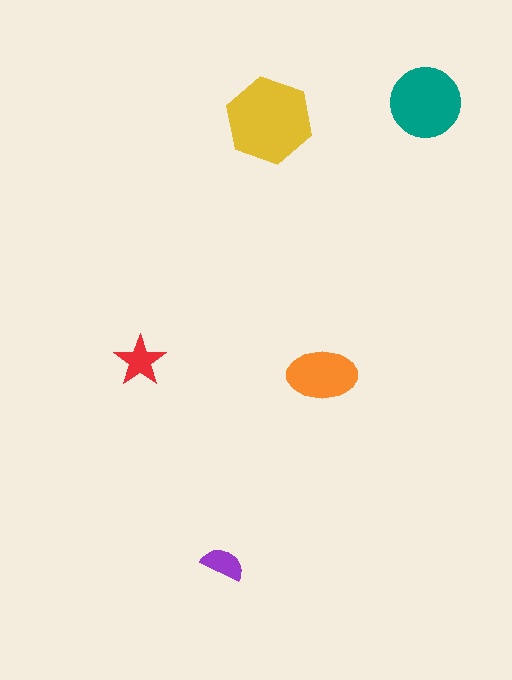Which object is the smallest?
The purple semicircle.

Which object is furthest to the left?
The red star is leftmost.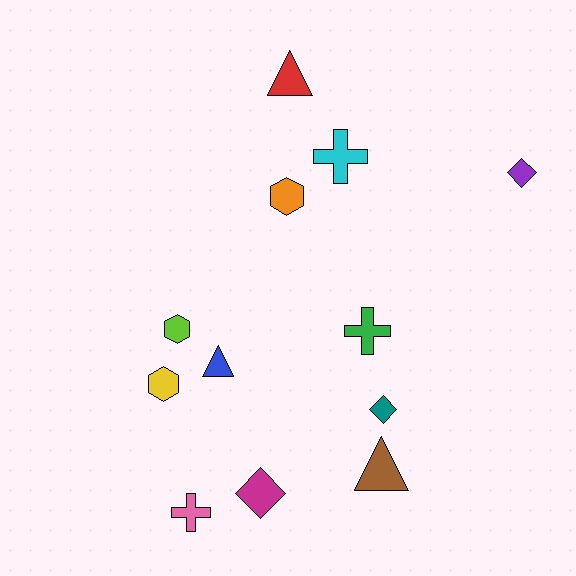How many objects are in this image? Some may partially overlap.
There are 12 objects.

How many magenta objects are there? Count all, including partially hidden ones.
There is 1 magenta object.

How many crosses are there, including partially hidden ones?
There are 3 crosses.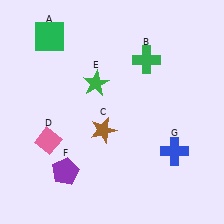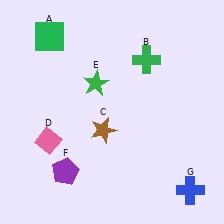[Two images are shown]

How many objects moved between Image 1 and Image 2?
1 object moved between the two images.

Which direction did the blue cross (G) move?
The blue cross (G) moved down.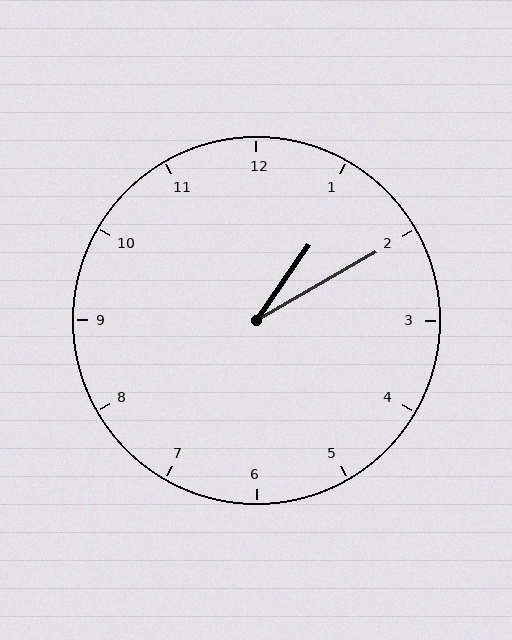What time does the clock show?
1:10.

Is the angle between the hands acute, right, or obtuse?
It is acute.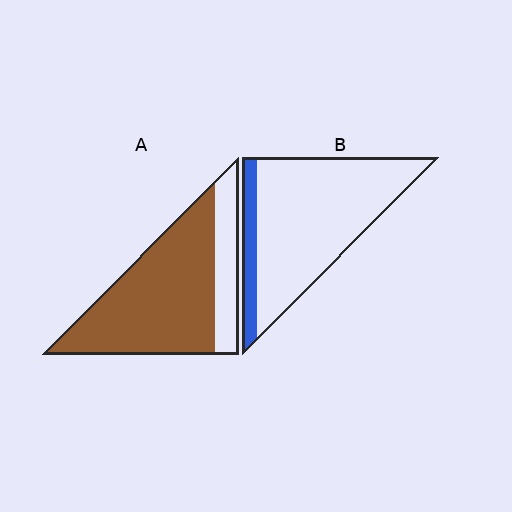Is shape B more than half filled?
No.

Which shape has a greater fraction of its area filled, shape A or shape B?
Shape A.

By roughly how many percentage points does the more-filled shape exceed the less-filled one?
By roughly 65 percentage points (A over B).